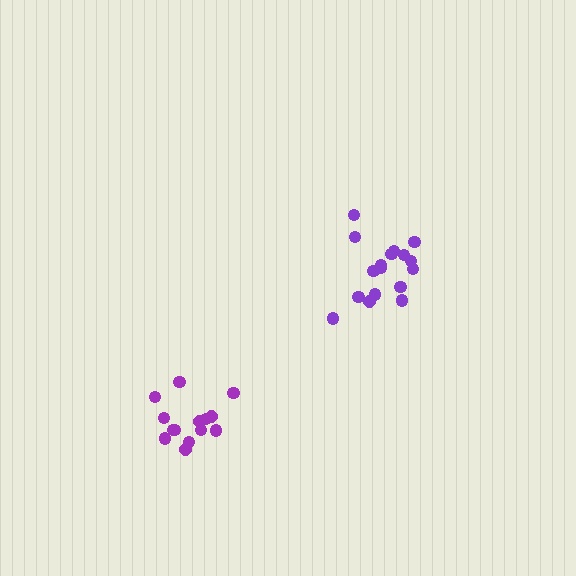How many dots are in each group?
Group 1: 14 dots, Group 2: 17 dots (31 total).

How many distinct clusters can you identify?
There are 2 distinct clusters.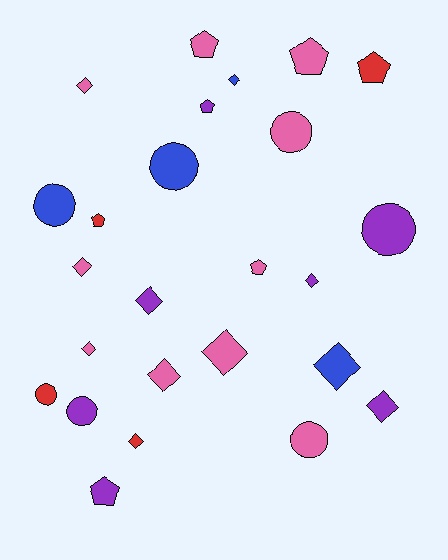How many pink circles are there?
There are 2 pink circles.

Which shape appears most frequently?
Diamond, with 11 objects.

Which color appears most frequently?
Pink, with 10 objects.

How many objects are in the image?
There are 25 objects.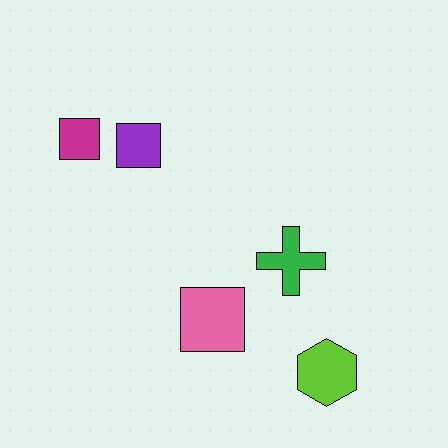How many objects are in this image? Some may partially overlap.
There are 5 objects.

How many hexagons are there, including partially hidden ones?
There is 1 hexagon.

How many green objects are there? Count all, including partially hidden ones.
There is 1 green object.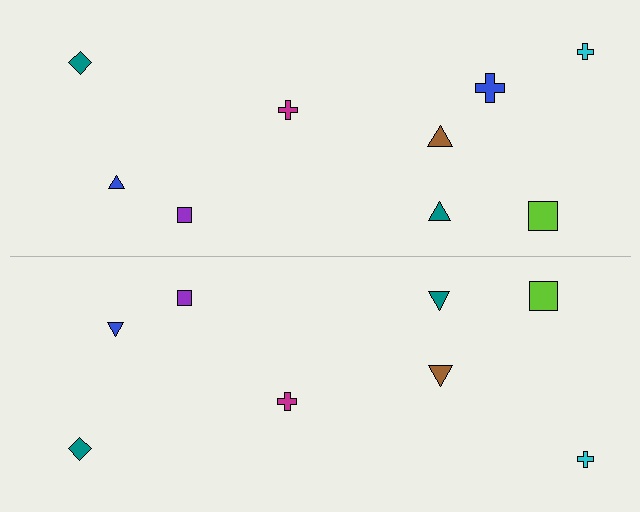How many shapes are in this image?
There are 17 shapes in this image.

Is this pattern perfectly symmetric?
No, the pattern is not perfectly symmetric. A blue cross is missing from the bottom side.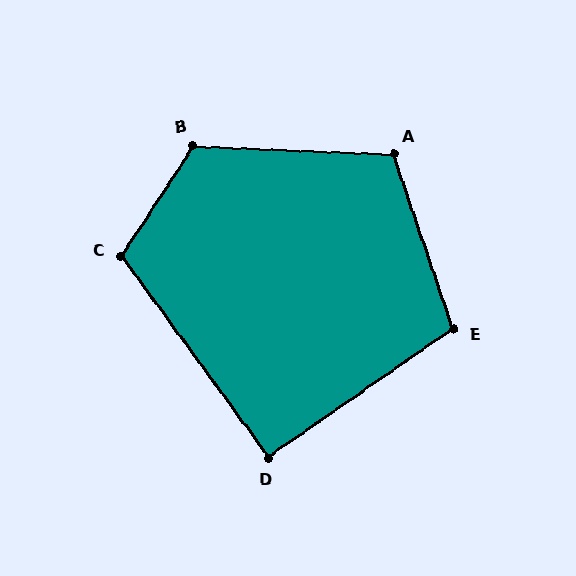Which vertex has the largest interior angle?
B, at approximately 121 degrees.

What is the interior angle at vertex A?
Approximately 111 degrees (obtuse).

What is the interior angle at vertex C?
Approximately 110 degrees (obtuse).